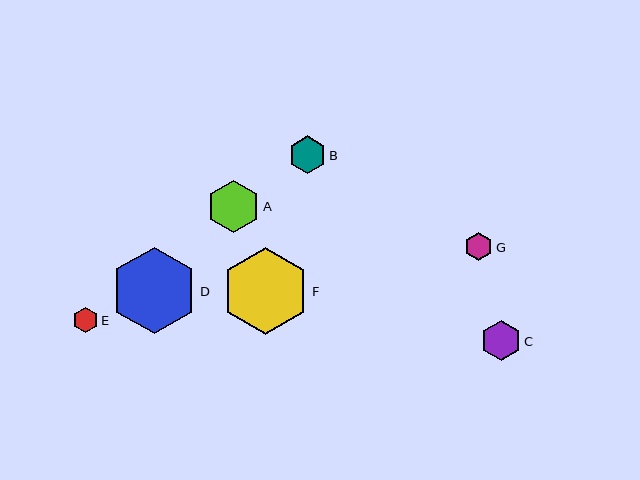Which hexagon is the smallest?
Hexagon E is the smallest with a size of approximately 26 pixels.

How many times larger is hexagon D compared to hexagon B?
Hexagon D is approximately 2.3 times the size of hexagon B.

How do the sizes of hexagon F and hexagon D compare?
Hexagon F and hexagon D are approximately the same size.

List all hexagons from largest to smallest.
From largest to smallest: F, D, A, C, B, G, E.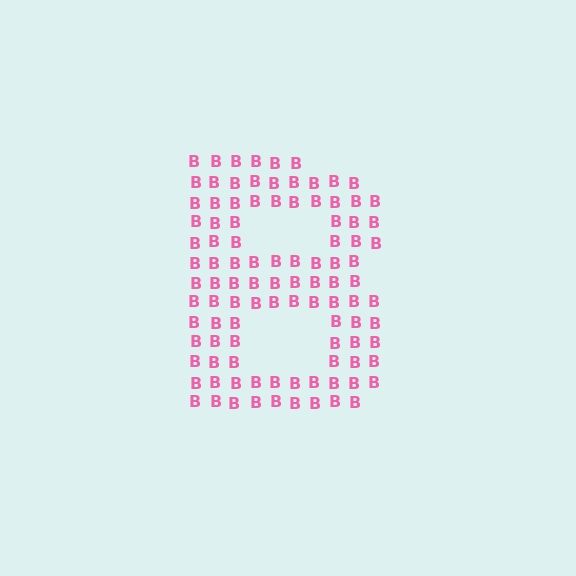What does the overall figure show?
The overall figure shows the letter B.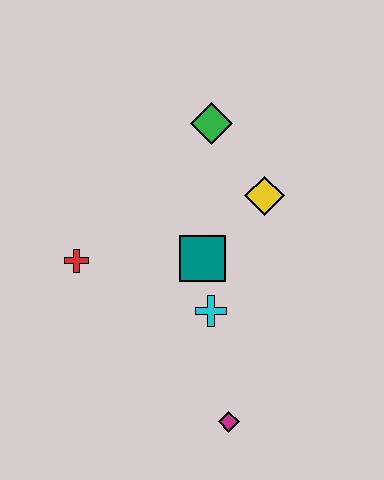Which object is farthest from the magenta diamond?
The green diamond is farthest from the magenta diamond.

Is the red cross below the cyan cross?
No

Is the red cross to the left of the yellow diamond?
Yes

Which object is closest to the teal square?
The cyan cross is closest to the teal square.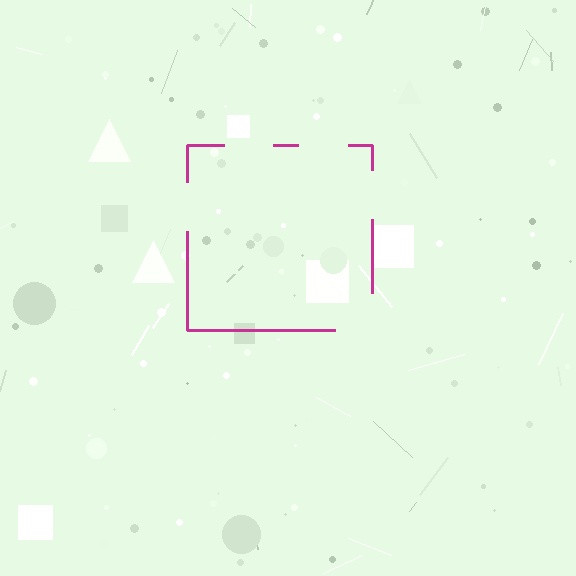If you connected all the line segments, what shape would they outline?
They would outline a square.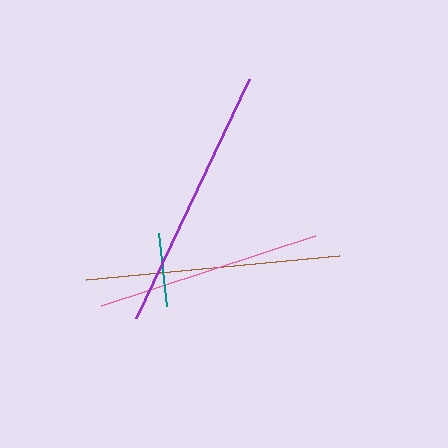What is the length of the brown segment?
The brown segment is approximately 254 pixels long.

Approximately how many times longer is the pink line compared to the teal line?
The pink line is approximately 3.1 times the length of the teal line.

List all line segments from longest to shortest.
From longest to shortest: purple, brown, pink, teal.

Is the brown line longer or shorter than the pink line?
The brown line is longer than the pink line.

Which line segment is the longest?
The purple line is the longest at approximately 265 pixels.